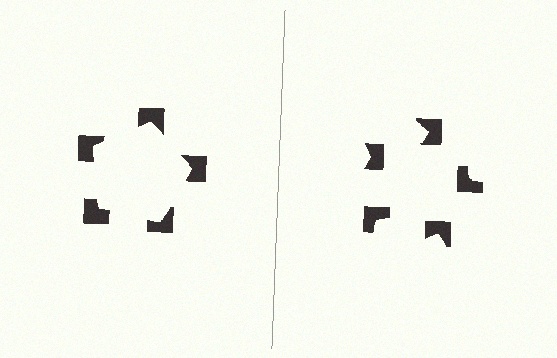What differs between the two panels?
The notched squares are positioned identically on both sides; only the wedge orientations differ. On the left they align to a pentagon; on the right they are misaligned.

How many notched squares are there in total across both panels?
10 — 5 on each side.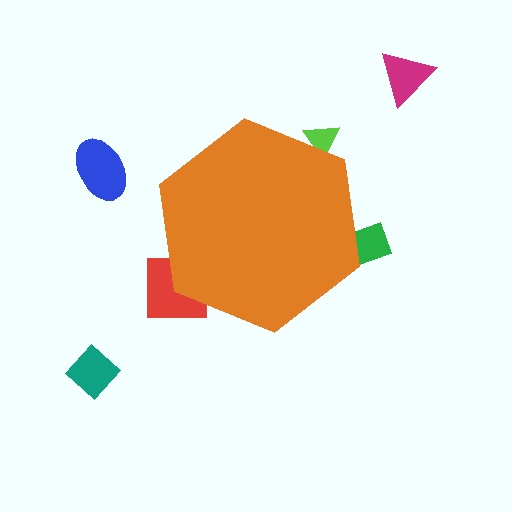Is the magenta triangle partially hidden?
No, the magenta triangle is fully visible.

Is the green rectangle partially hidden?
Yes, the green rectangle is partially hidden behind the orange hexagon.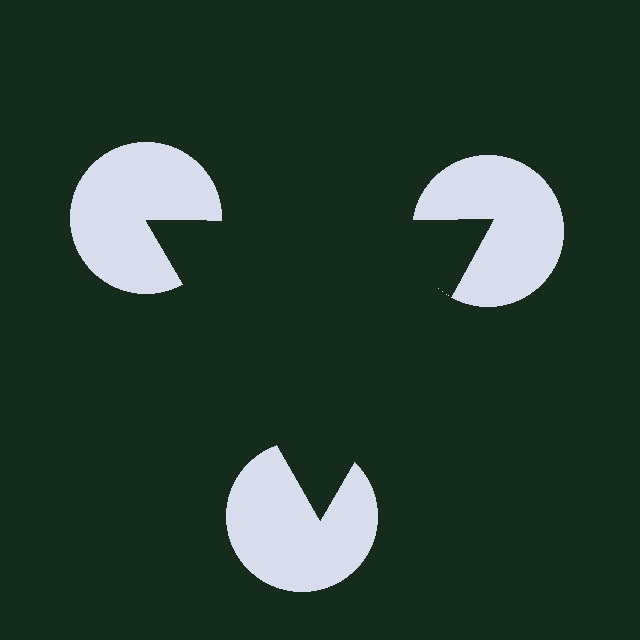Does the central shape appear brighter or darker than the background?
It typically appears slightly darker than the background, even though no actual brightness change is drawn.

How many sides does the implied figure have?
3 sides.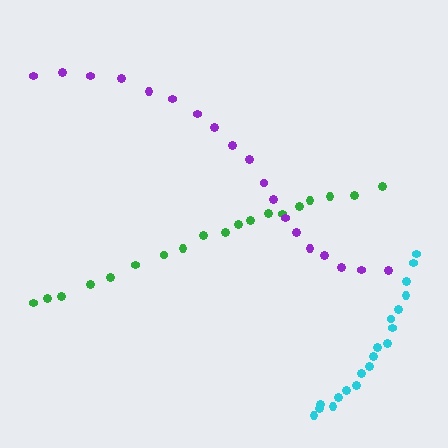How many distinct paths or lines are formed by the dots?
There are 3 distinct paths.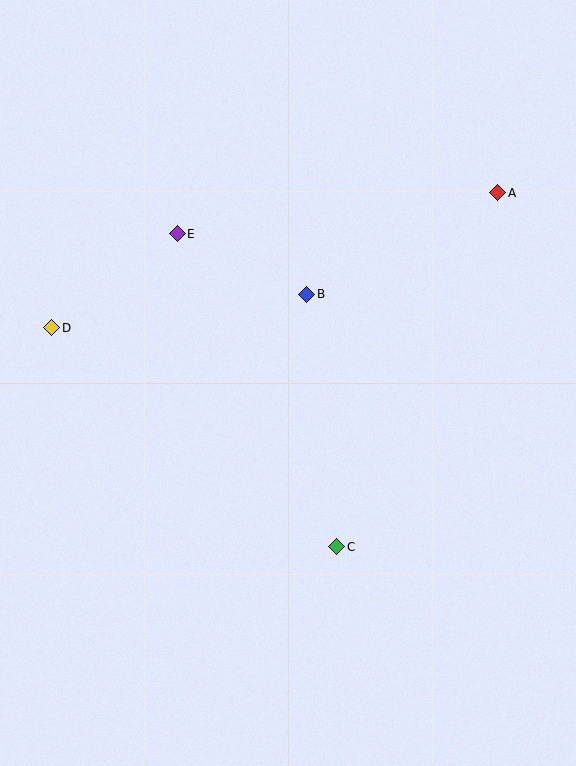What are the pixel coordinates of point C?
Point C is at (337, 547).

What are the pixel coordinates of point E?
Point E is at (177, 234).